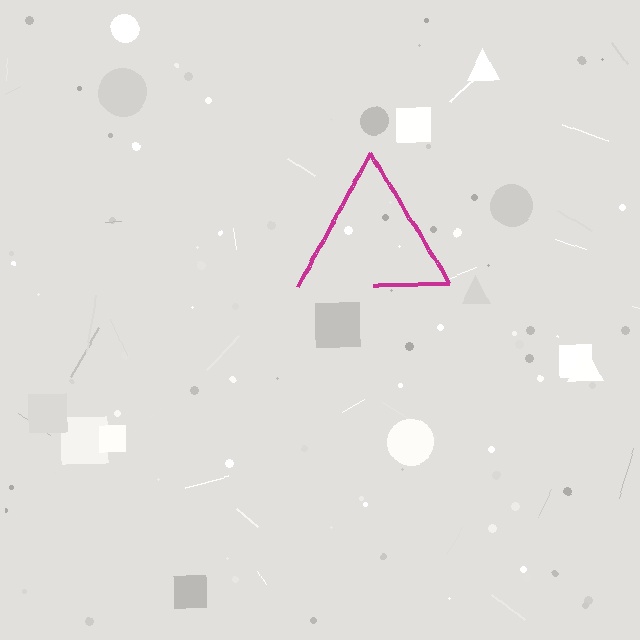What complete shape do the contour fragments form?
The contour fragments form a triangle.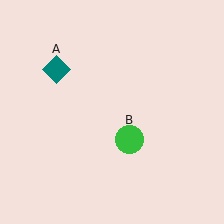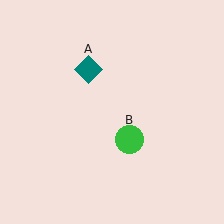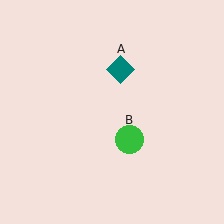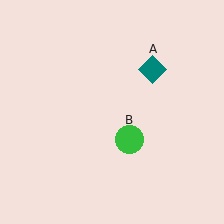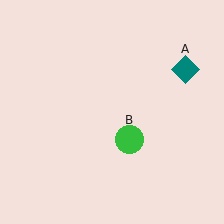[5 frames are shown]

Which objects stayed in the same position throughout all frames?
Green circle (object B) remained stationary.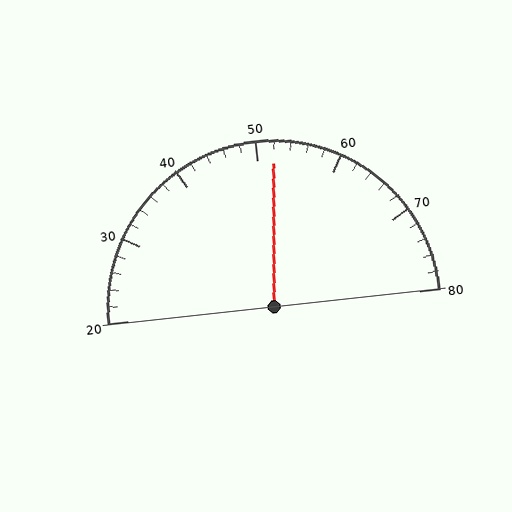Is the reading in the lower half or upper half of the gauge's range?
The reading is in the upper half of the range (20 to 80).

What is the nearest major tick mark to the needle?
The nearest major tick mark is 50.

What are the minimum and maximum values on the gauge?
The gauge ranges from 20 to 80.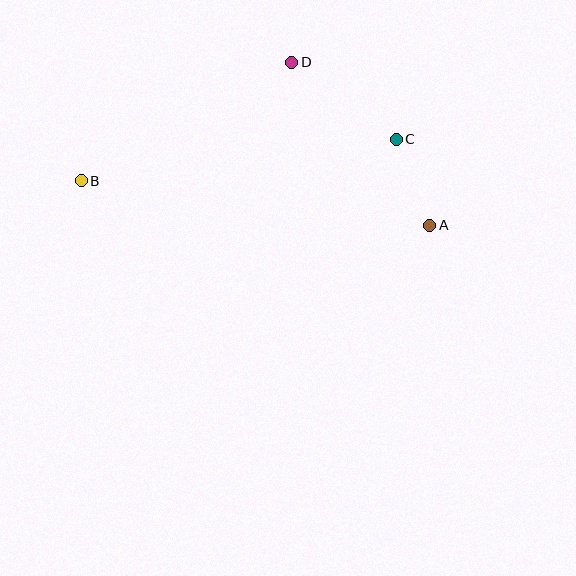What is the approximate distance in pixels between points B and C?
The distance between B and C is approximately 317 pixels.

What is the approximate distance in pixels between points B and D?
The distance between B and D is approximately 241 pixels.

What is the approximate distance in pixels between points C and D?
The distance between C and D is approximately 130 pixels.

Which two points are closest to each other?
Points A and C are closest to each other.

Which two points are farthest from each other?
Points A and B are farthest from each other.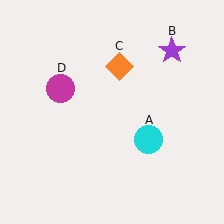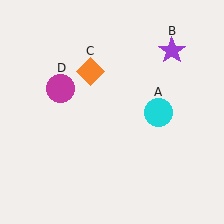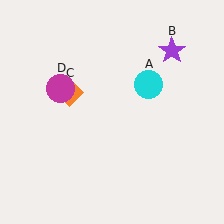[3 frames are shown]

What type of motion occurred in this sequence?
The cyan circle (object A), orange diamond (object C) rotated counterclockwise around the center of the scene.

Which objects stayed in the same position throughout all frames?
Purple star (object B) and magenta circle (object D) remained stationary.